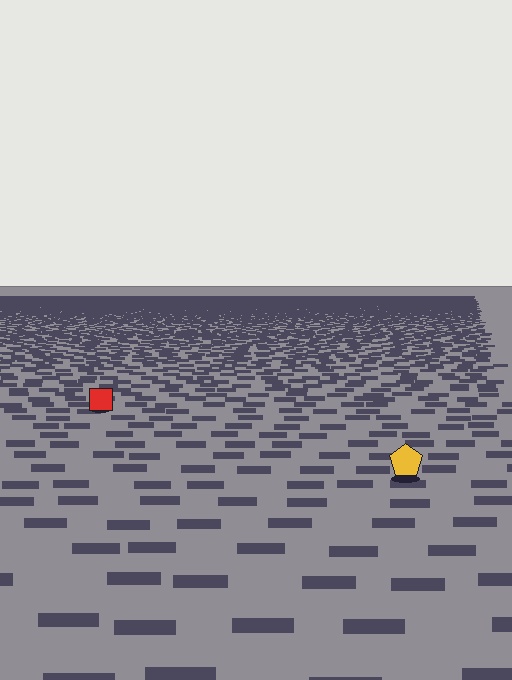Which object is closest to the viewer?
The yellow pentagon is closest. The texture marks near it are larger and more spread out.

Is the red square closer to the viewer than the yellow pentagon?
No. The yellow pentagon is closer — you can tell from the texture gradient: the ground texture is coarser near it.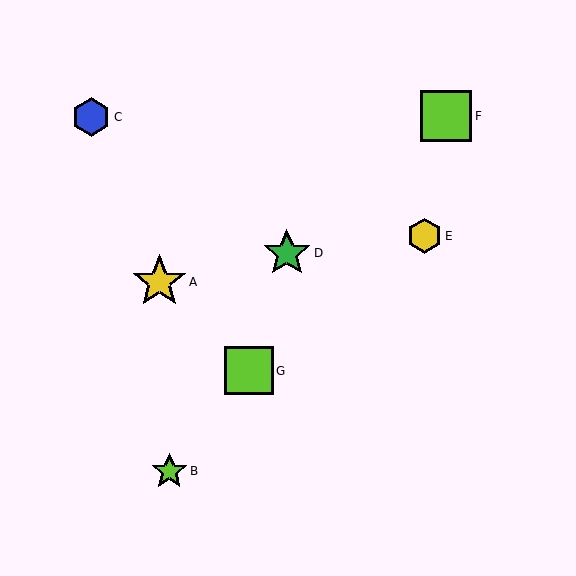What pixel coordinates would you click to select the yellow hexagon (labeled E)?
Click at (425, 236) to select the yellow hexagon E.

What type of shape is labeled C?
Shape C is a blue hexagon.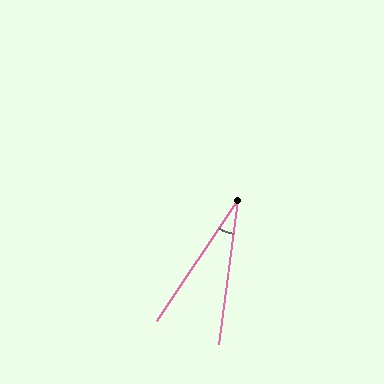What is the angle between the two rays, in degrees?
Approximately 26 degrees.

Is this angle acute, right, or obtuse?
It is acute.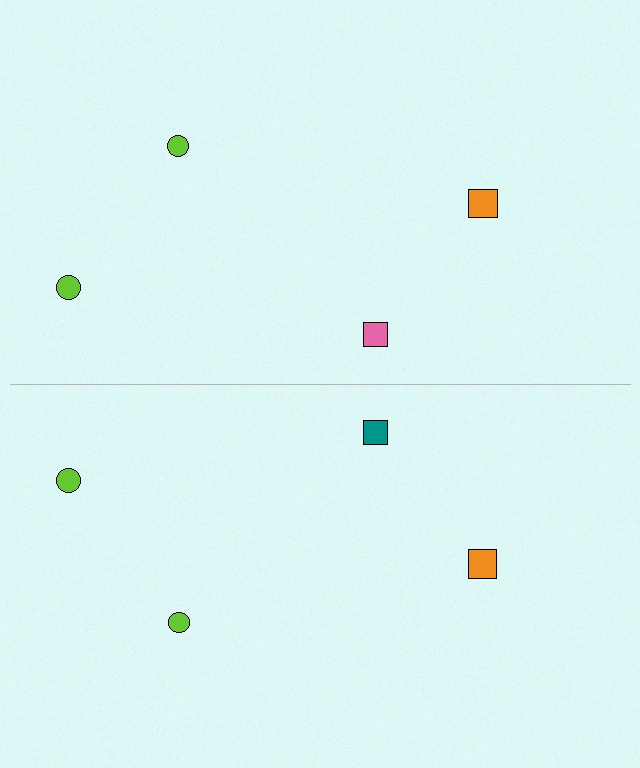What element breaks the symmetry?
The teal square on the bottom side breaks the symmetry — its mirror counterpart is pink.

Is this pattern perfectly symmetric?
No, the pattern is not perfectly symmetric. The teal square on the bottom side breaks the symmetry — its mirror counterpart is pink.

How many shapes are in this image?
There are 8 shapes in this image.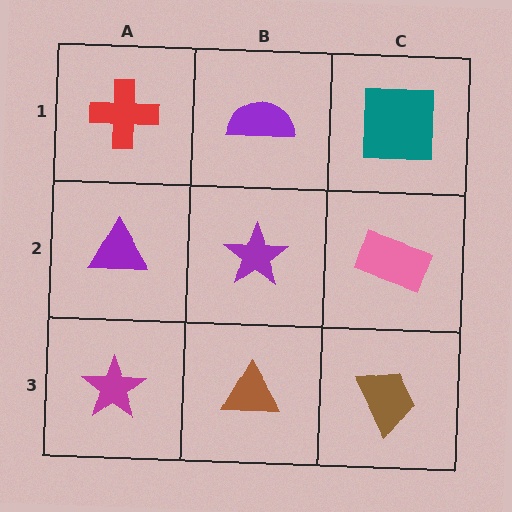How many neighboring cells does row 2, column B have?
4.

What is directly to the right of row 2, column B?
A pink rectangle.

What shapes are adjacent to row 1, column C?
A pink rectangle (row 2, column C), a purple semicircle (row 1, column B).